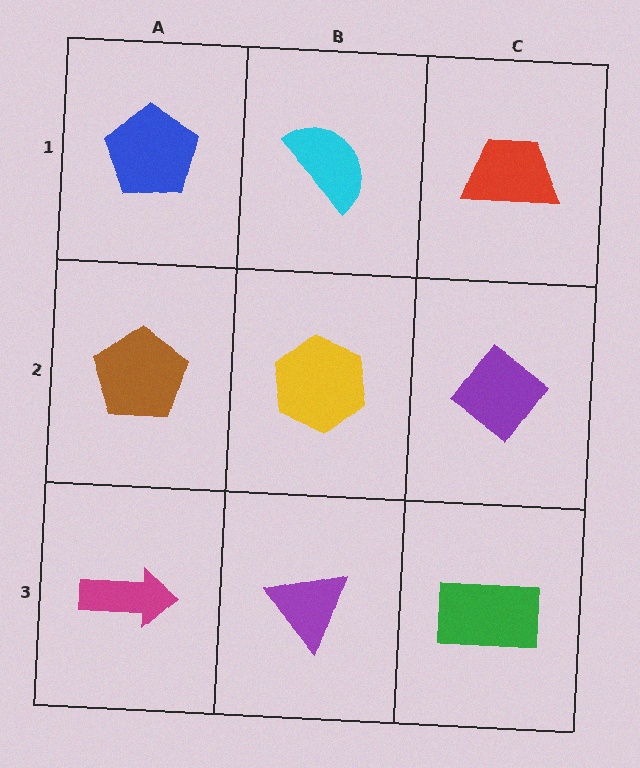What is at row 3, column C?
A green rectangle.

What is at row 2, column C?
A purple diamond.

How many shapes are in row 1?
3 shapes.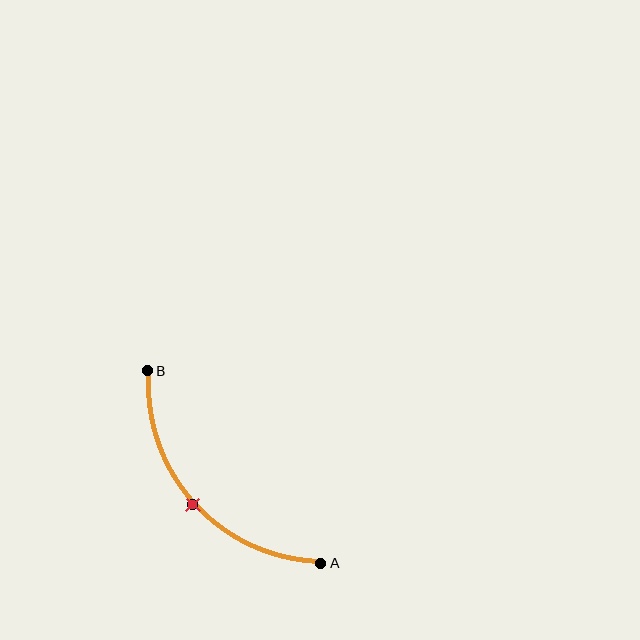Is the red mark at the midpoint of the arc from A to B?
Yes. The red mark lies on the arc at equal arc-length from both A and B — it is the arc midpoint.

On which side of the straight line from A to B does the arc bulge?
The arc bulges below and to the left of the straight line connecting A and B.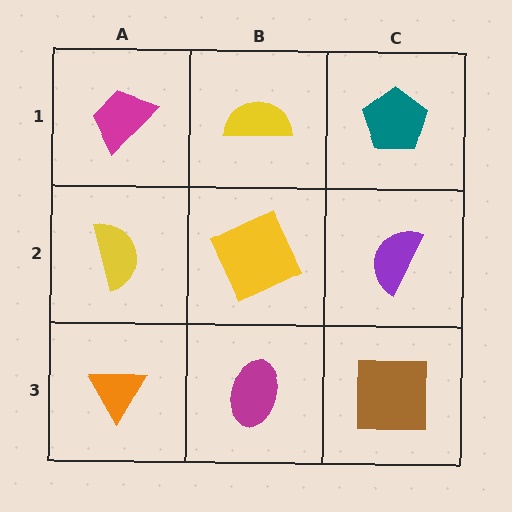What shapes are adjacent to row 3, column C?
A purple semicircle (row 2, column C), a magenta ellipse (row 3, column B).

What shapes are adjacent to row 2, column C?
A teal pentagon (row 1, column C), a brown square (row 3, column C), a yellow square (row 2, column B).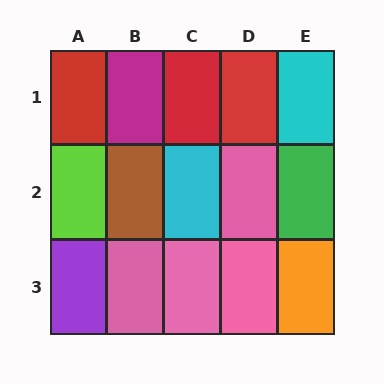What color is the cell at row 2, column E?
Green.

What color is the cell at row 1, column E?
Cyan.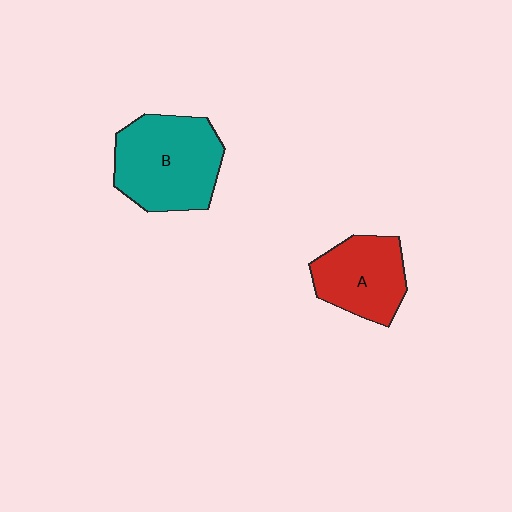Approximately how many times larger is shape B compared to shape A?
Approximately 1.4 times.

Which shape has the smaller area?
Shape A (red).